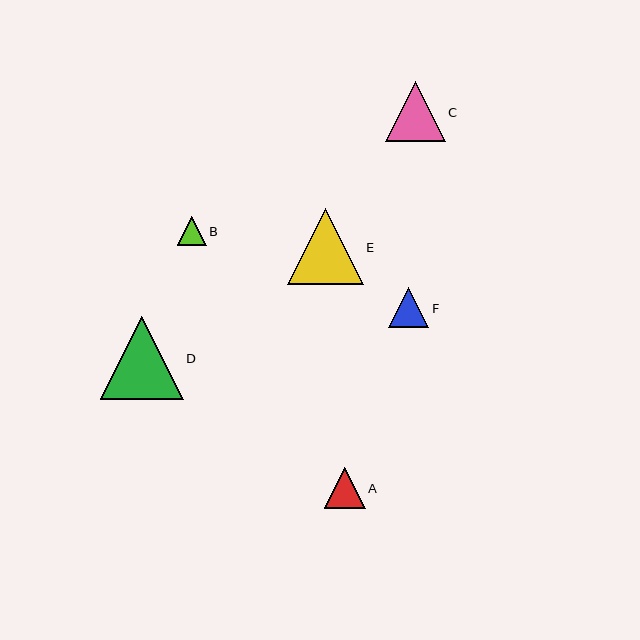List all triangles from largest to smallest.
From largest to smallest: D, E, C, A, F, B.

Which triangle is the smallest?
Triangle B is the smallest with a size of approximately 29 pixels.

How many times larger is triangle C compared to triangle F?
Triangle C is approximately 1.5 times the size of triangle F.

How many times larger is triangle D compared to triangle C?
Triangle D is approximately 1.4 times the size of triangle C.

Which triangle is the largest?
Triangle D is the largest with a size of approximately 83 pixels.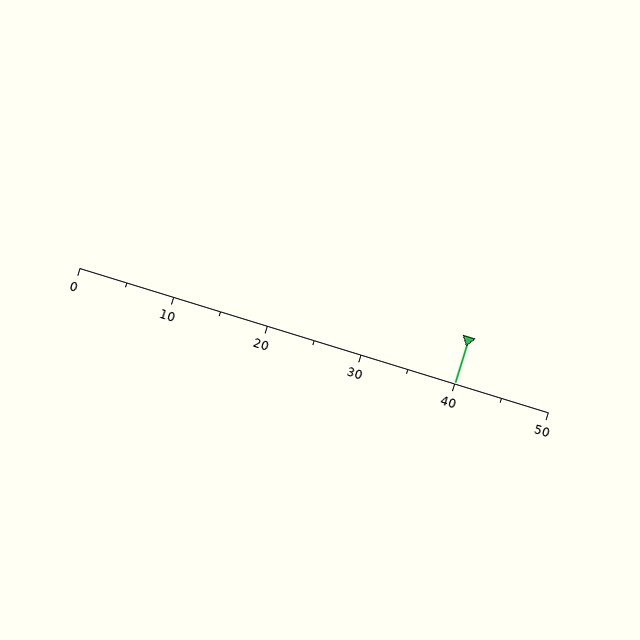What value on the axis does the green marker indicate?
The marker indicates approximately 40.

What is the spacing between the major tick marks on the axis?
The major ticks are spaced 10 apart.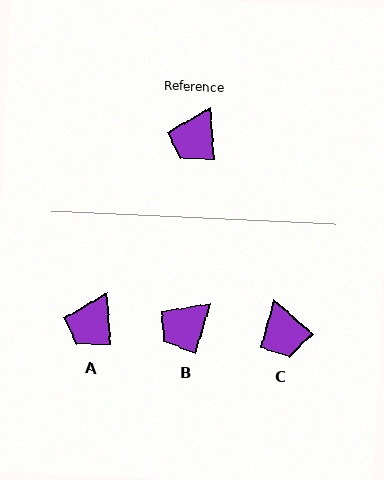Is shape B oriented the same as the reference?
No, it is off by about 21 degrees.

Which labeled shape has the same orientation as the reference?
A.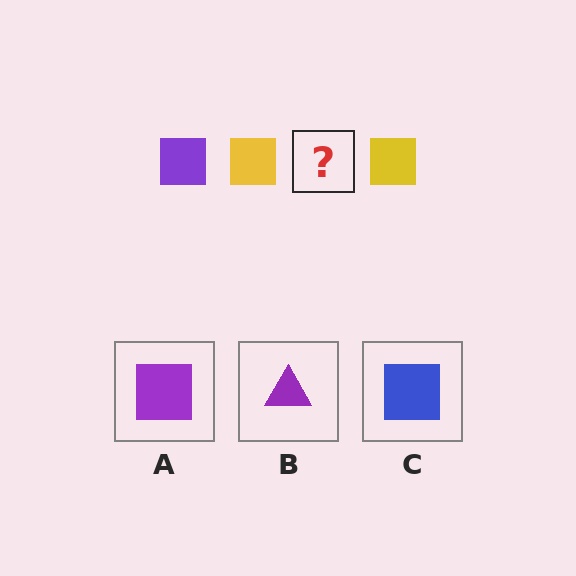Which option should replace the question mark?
Option A.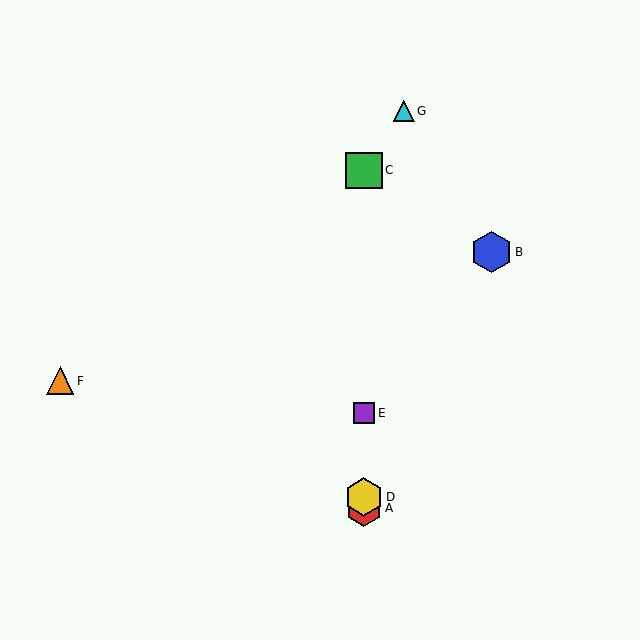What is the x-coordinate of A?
Object A is at x≈364.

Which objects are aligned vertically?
Objects A, C, D, E are aligned vertically.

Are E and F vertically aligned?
No, E is at x≈364 and F is at x≈60.